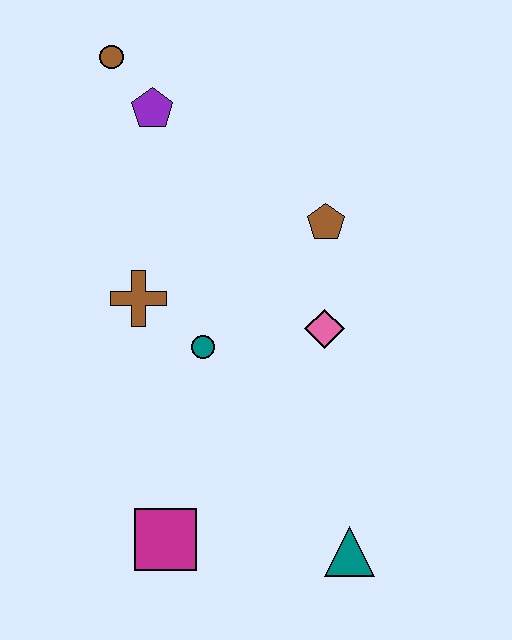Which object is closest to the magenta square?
The teal triangle is closest to the magenta square.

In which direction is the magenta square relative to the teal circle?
The magenta square is below the teal circle.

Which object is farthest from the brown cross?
The teal triangle is farthest from the brown cross.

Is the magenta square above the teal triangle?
Yes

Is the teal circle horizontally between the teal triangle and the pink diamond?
No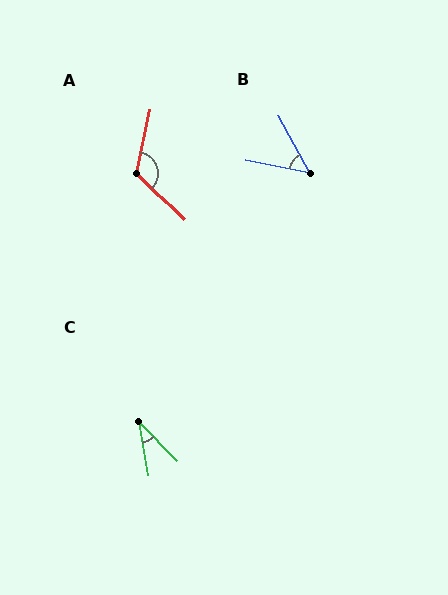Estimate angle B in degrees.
Approximately 50 degrees.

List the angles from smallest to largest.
C (34°), B (50°), A (123°).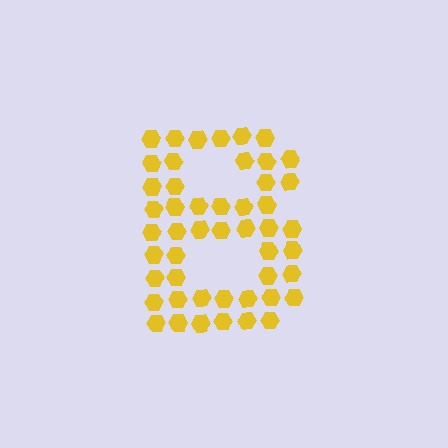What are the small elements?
The small elements are hexagons.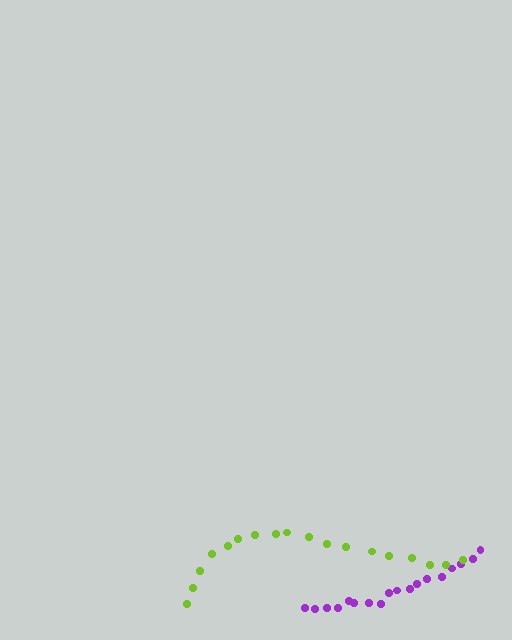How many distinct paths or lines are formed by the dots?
There are 2 distinct paths.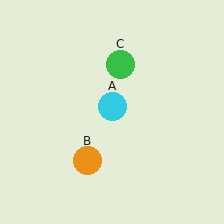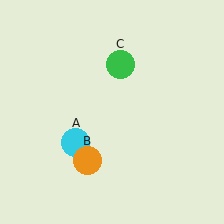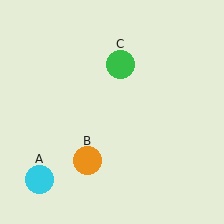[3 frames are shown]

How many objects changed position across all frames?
1 object changed position: cyan circle (object A).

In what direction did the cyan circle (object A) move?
The cyan circle (object A) moved down and to the left.